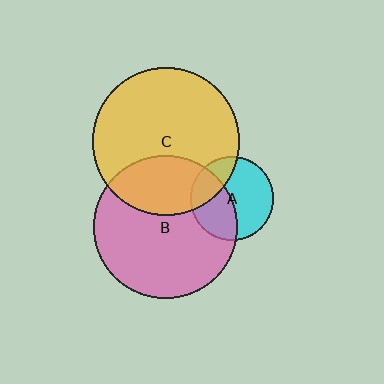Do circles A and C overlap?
Yes.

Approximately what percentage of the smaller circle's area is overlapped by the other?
Approximately 25%.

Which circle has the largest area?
Circle C (yellow).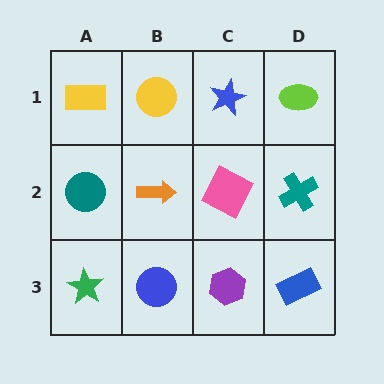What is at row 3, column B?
A blue circle.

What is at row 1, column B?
A yellow circle.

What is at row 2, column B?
An orange arrow.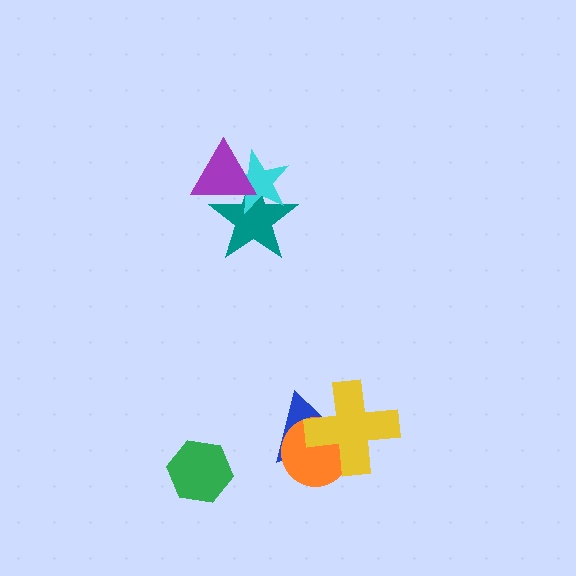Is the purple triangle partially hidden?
No, no other shape covers it.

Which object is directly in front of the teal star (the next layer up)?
The cyan star is directly in front of the teal star.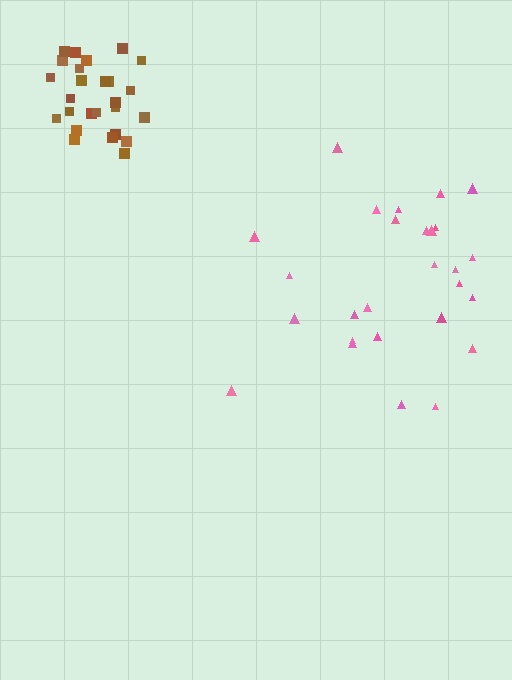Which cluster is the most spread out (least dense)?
Pink.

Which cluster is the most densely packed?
Brown.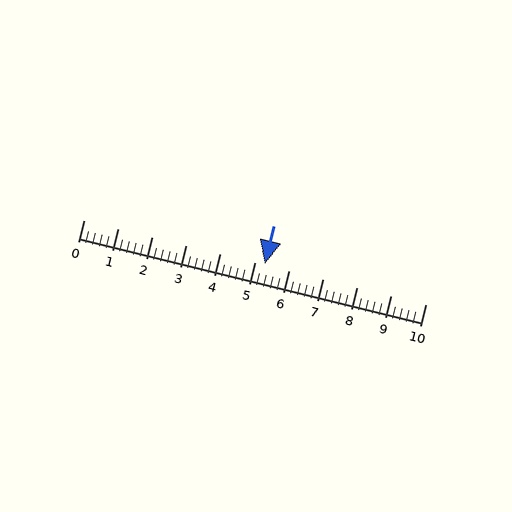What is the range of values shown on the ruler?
The ruler shows values from 0 to 10.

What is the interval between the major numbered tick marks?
The major tick marks are spaced 1 units apart.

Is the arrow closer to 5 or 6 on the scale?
The arrow is closer to 5.